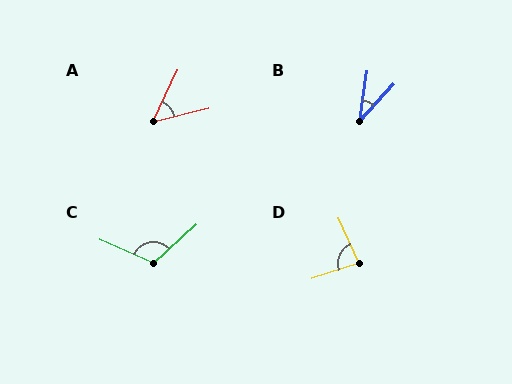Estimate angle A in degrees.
Approximately 50 degrees.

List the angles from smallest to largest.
B (34°), A (50°), D (84°), C (114°).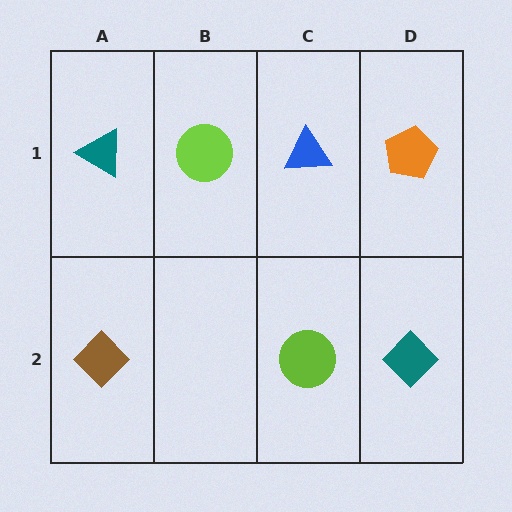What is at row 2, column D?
A teal diamond.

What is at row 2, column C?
A lime circle.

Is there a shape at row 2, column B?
No, that cell is empty.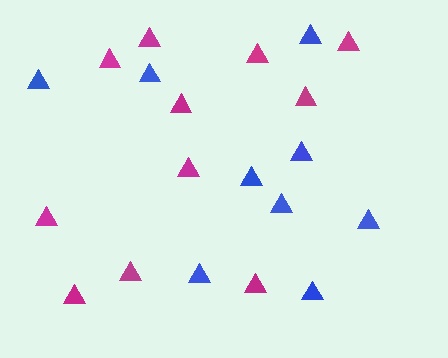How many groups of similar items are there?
There are 2 groups: one group of magenta triangles (11) and one group of blue triangles (9).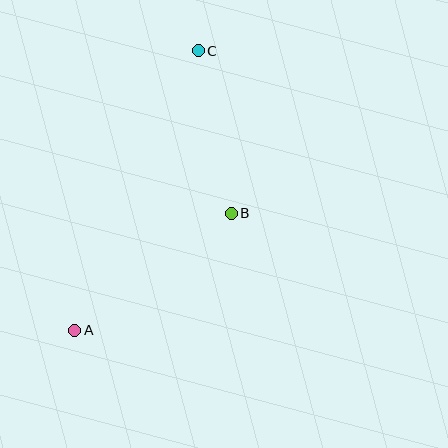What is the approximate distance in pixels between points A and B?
The distance between A and B is approximately 196 pixels.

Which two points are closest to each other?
Points B and C are closest to each other.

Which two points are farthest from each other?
Points A and C are farthest from each other.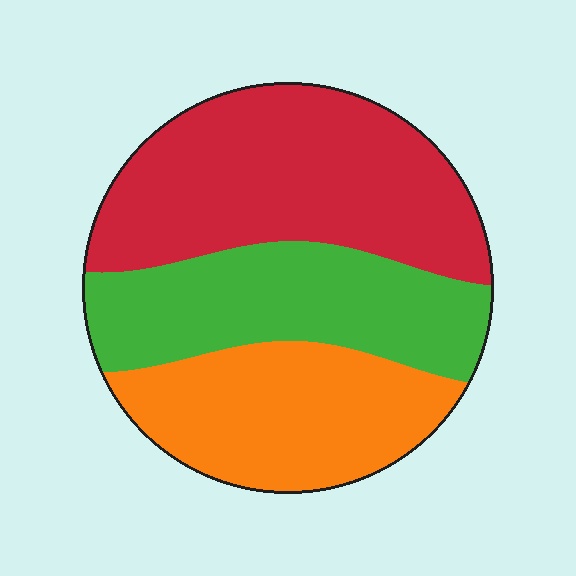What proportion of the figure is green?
Green covers roughly 30% of the figure.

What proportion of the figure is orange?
Orange covers around 30% of the figure.